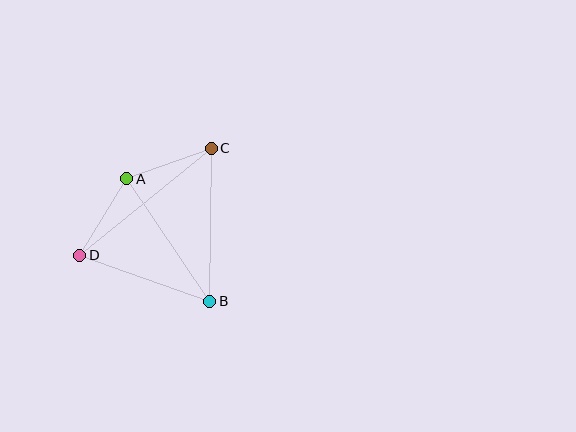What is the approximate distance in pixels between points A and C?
The distance between A and C is approximately 90 pixels.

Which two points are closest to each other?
Points A and D are closest to each other.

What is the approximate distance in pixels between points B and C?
The distance between B and C is approximately 153 pixels.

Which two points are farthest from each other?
Points C and D are farthest from each other.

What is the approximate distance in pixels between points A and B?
The distance between A and B is approximately 148 pixels.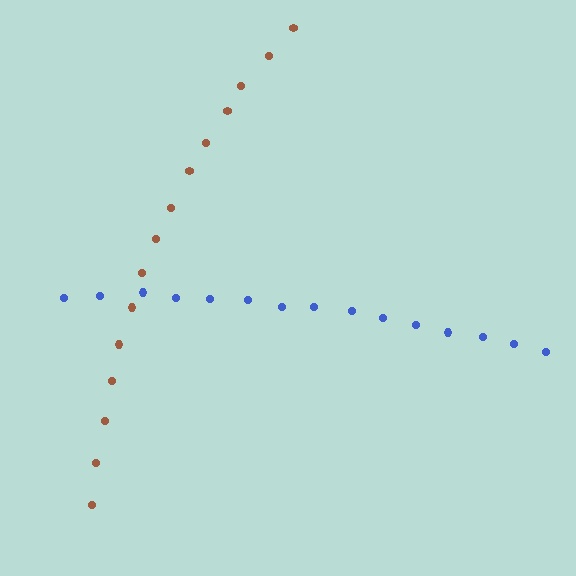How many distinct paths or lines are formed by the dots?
There are 2 distinct paths.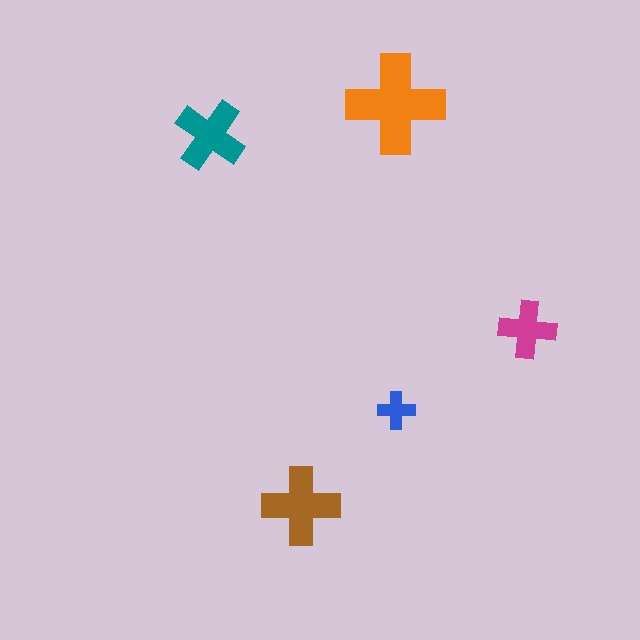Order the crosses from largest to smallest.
the orange one, the brown one, the teal one, the magenta one, the blue one.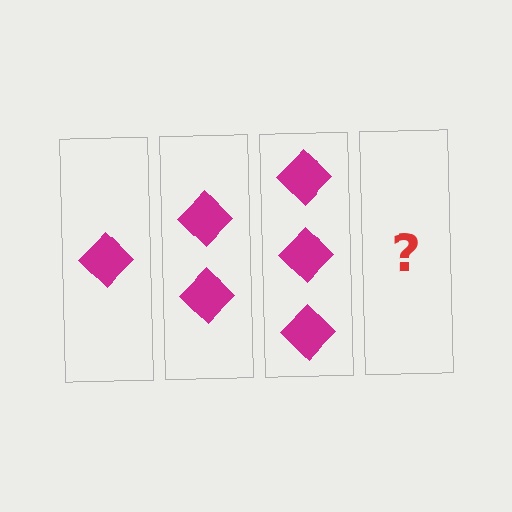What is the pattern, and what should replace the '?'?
The pattern is that each step adds one more diamond. The '?' should be 4 diamonds.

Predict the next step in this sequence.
The next step is 4 diamonds.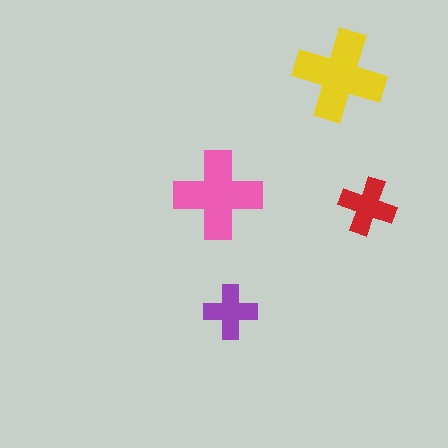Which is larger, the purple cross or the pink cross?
The pink one.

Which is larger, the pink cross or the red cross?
The pink one.